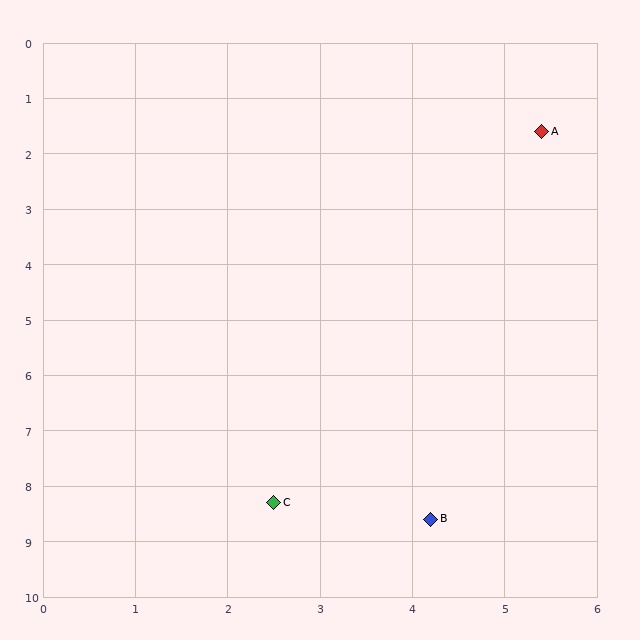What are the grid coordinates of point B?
Point B is at approximately (4.2, 8.6).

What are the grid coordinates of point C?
Point C is at approximately (2.5, 8.3).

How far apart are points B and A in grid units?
Points B and A are about 7.1 grid units apart.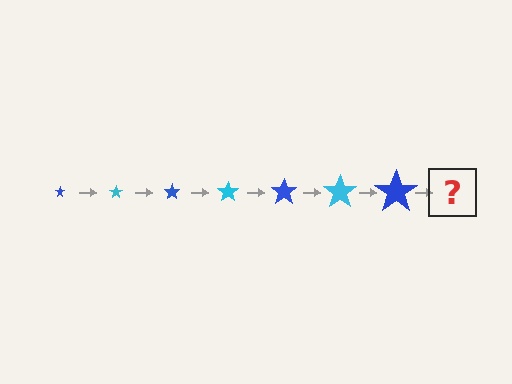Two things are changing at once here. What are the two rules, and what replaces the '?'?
The two rules are that the star grows larger each step and the color cycles through blue and cyan. The '?' should be a cyan star, larger than the previous one.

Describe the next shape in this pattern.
It should be a cyan star, larger than the previous one.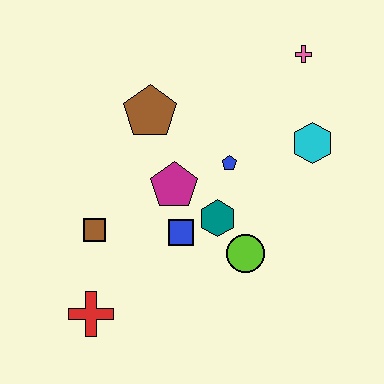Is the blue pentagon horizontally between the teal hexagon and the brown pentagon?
No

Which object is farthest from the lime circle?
The pink cross is farthest from the lime circle.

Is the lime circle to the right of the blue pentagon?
Yes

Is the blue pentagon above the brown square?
Yes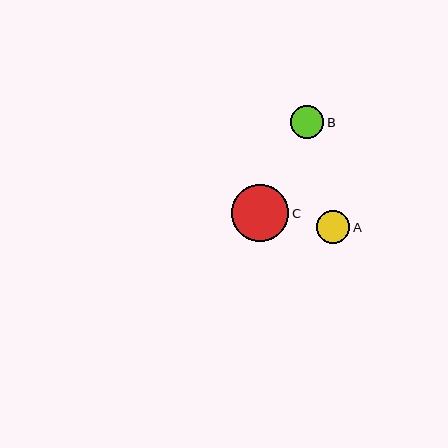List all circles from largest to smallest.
From largest to smallest: C, B, A.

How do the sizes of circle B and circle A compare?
Circle B and circle A are approximately the same size.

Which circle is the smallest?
Circle A is the smallest with a size of approximately 33 pixels.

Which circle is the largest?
Circle C is the largest with a size of approximately 57 pixels.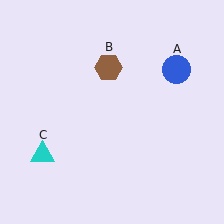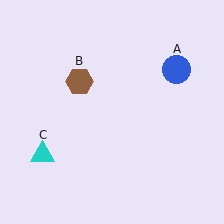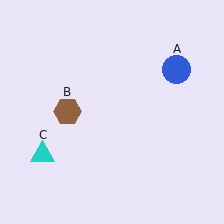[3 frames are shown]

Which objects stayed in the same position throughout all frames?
Blue circle (object A) and cyan triangle (object C) remained stationary.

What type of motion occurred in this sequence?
The brown hexagon (object B) rotated counterclockwise around the center of the scene.